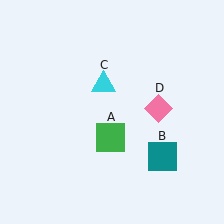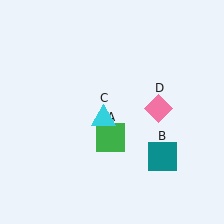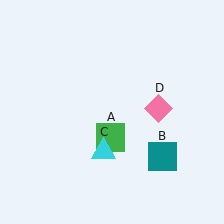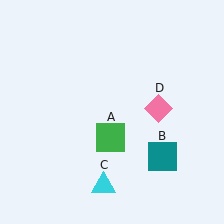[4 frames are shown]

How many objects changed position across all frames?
1 object changed position: cyan triangle (object C).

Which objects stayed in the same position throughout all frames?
Green square (object A) and teal square (object B) and pink diamond (object D) remained stationary.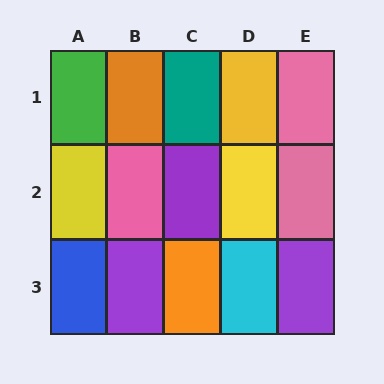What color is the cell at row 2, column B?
Pink.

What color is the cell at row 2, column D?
Yellow.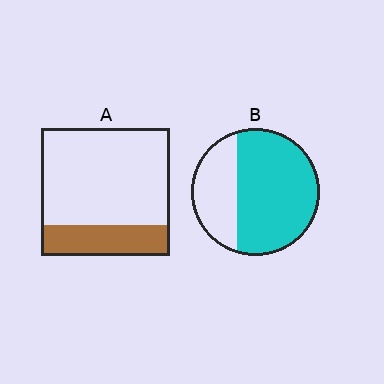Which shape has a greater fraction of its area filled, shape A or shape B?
Shape B.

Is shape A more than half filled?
No.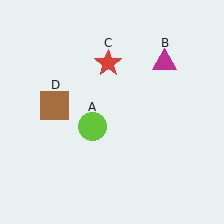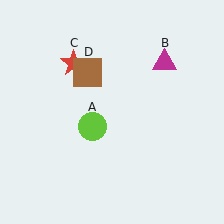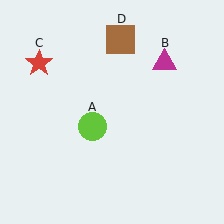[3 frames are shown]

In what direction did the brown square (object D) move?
The brown square (object D) moved up and to the right.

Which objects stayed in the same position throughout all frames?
Lime circle (object A) and magenta triangle (object B) remained stationary.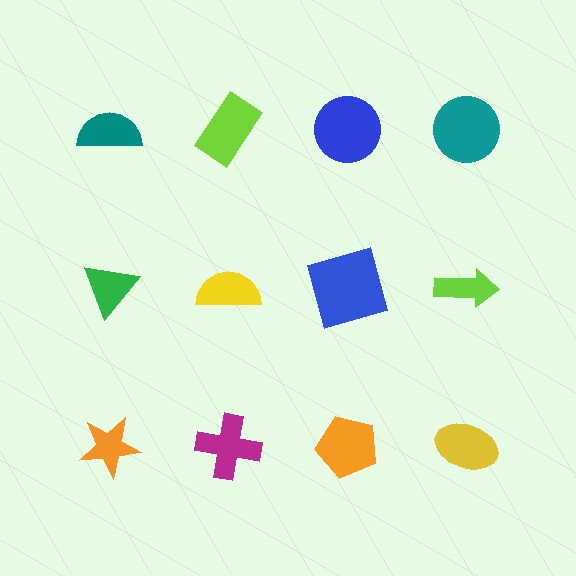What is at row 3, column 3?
An orange pentagon.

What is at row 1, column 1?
A teal semicircle.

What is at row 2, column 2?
A yellow semicircle.